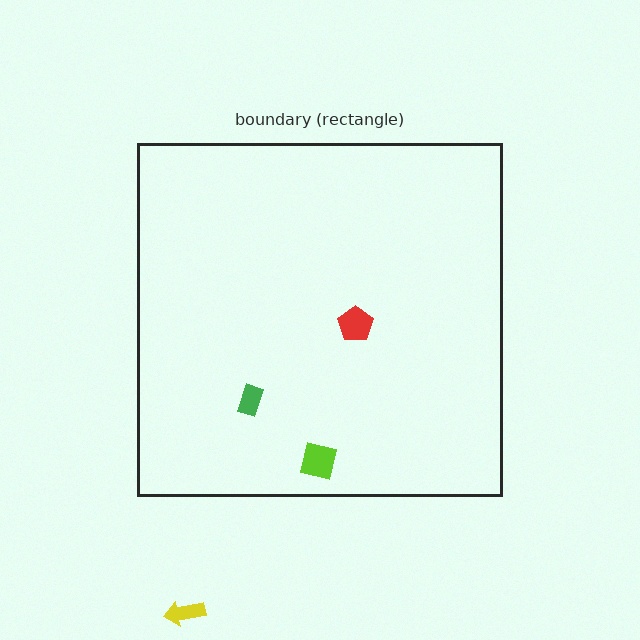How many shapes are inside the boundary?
3 inside, 1 outside.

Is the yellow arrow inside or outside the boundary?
Outside.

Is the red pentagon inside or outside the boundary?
Inside.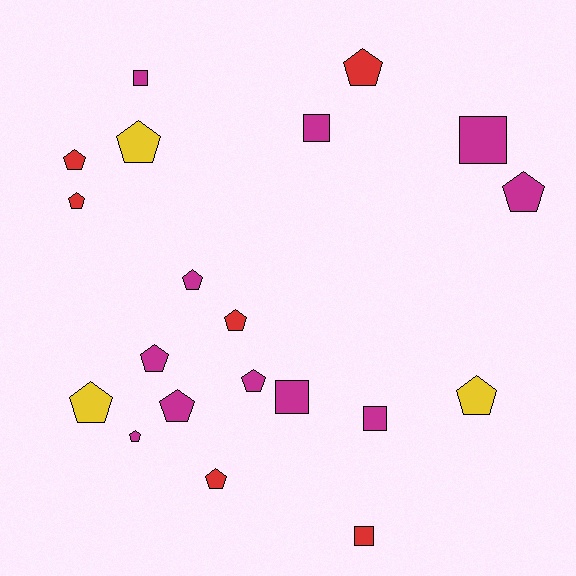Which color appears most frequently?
Magenta, with 11 objects.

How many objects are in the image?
There are 20 objects.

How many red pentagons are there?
There are 5 red pentagons.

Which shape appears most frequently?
Pentagon, with 14 objects.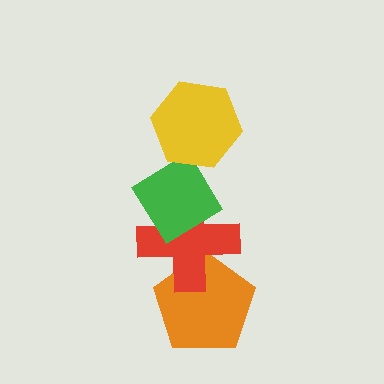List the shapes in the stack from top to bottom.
From top to bottom: the yellow hexagon, the green diamond, the red cross, the orange pentagon.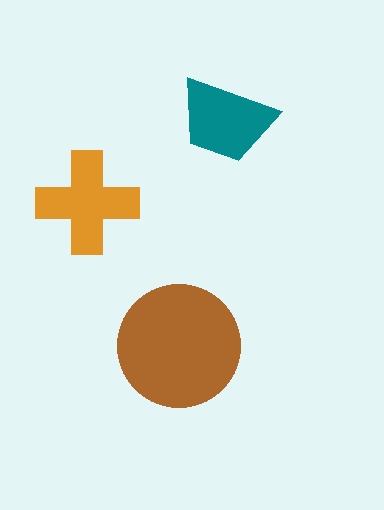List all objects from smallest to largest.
The teal trapezoid, the orange cross, the brown circle.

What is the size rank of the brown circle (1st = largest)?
1st.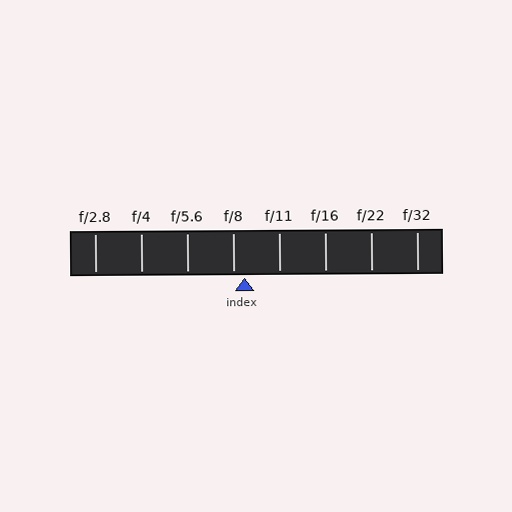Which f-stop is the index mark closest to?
The index mark is closest to f/8.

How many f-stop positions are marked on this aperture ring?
There are 8 f-stop positions marked.